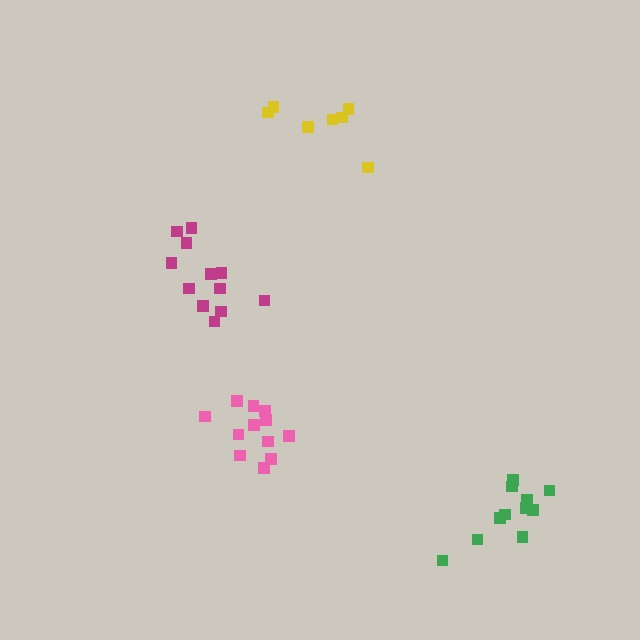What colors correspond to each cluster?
The clusters are colored: pink, magenta, yellow, green.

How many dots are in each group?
Group 1: 12 dots, Group 2: 12 dots, Group 3: 7 dots, Group 4: 12 dots (43 total).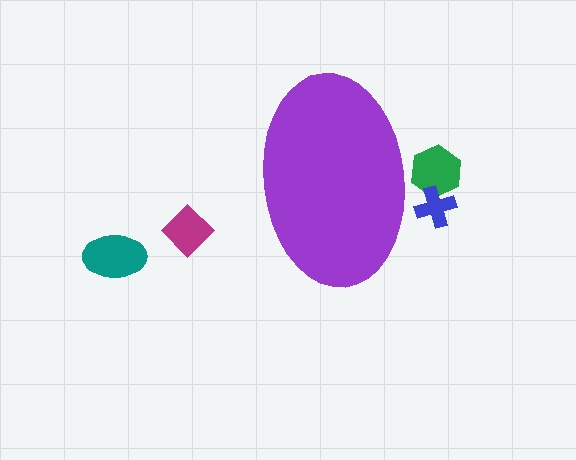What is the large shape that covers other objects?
A purple ellipse.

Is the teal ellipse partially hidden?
No, the teal ellipse is fully visible.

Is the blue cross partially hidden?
Yes, the blue cross is partially hidden behind the purple ellipse.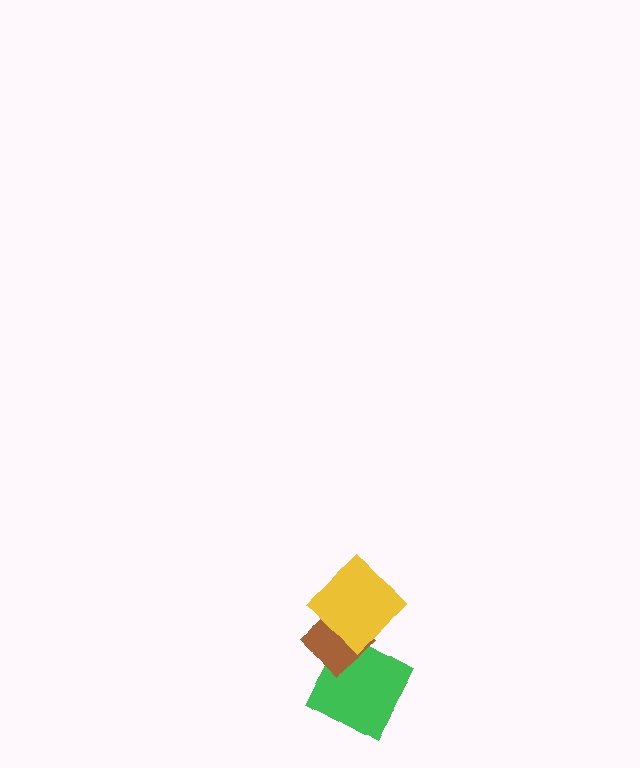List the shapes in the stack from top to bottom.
From top to bottom: the yellow diamond, the brown diamond, the green square.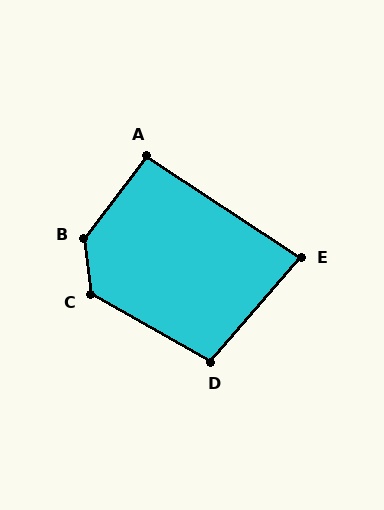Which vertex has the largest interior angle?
B, at approximately 136 degrees.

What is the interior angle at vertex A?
Approximately 94 degrees (approximately right).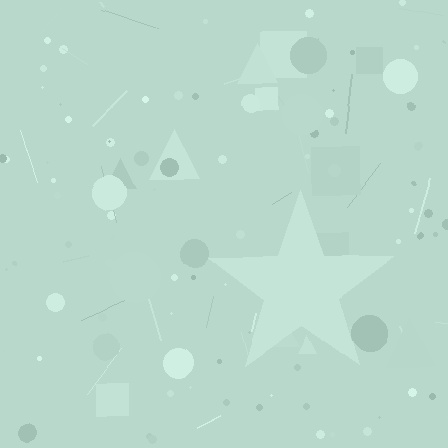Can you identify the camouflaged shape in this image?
The camouflaged shape is a star.